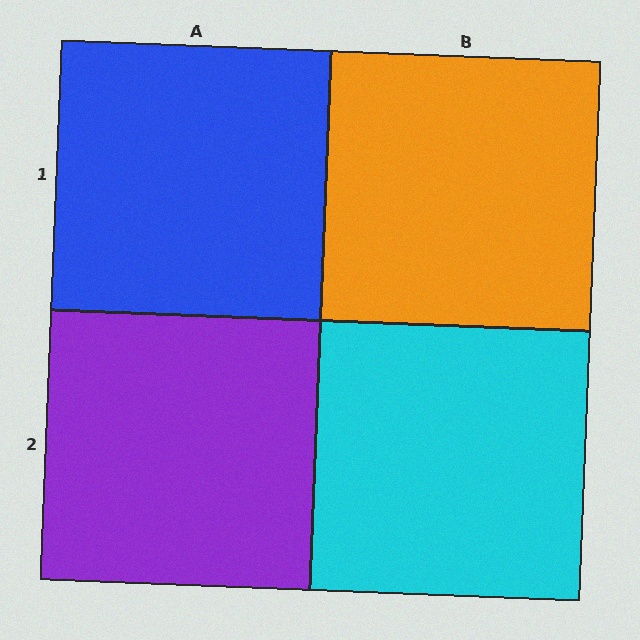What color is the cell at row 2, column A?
Purple.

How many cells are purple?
1 cell is purple.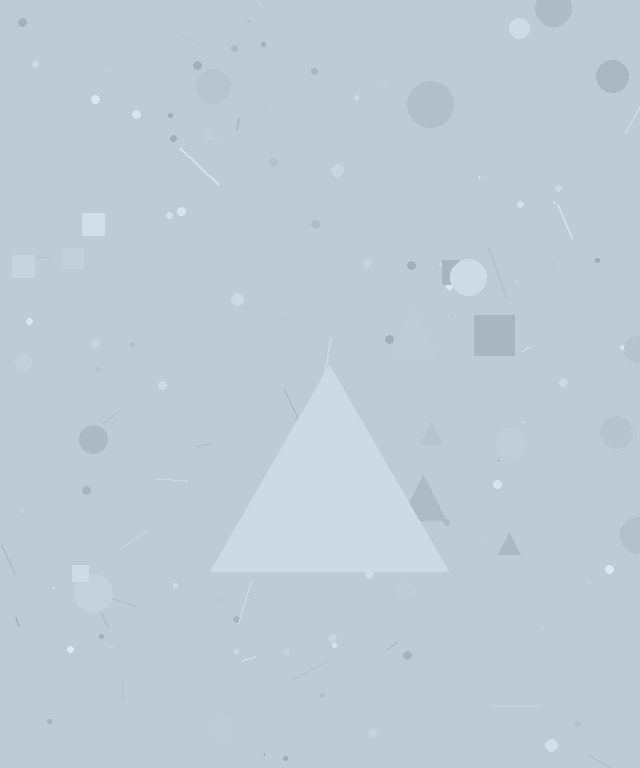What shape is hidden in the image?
A triangle is hidden in the image.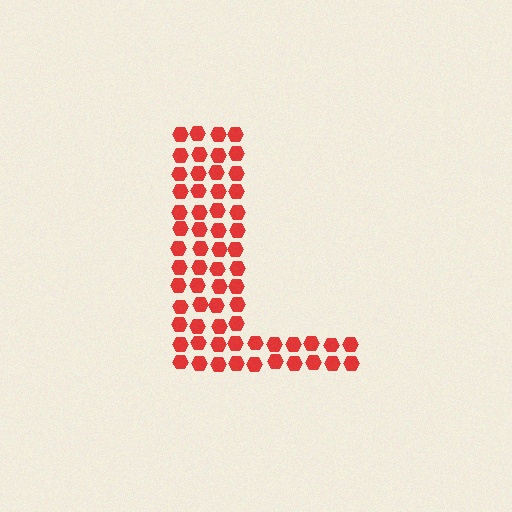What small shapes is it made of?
It is made of small hexagons.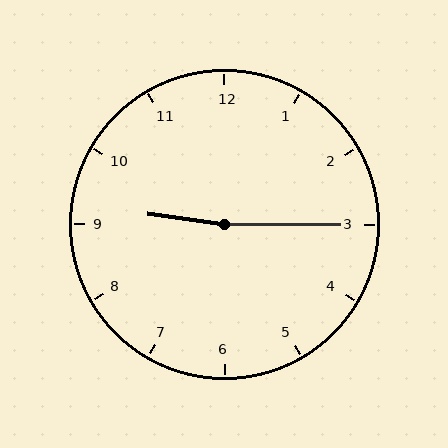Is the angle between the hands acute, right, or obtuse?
It is obtuse.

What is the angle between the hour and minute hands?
Approximately 172 degrees.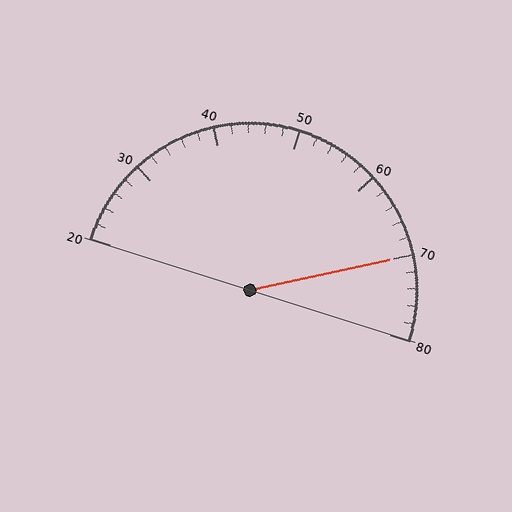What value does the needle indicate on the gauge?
The needle indicates approximately 70.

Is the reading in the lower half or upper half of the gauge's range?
The reading is in the upper half of the range (20 to 80).